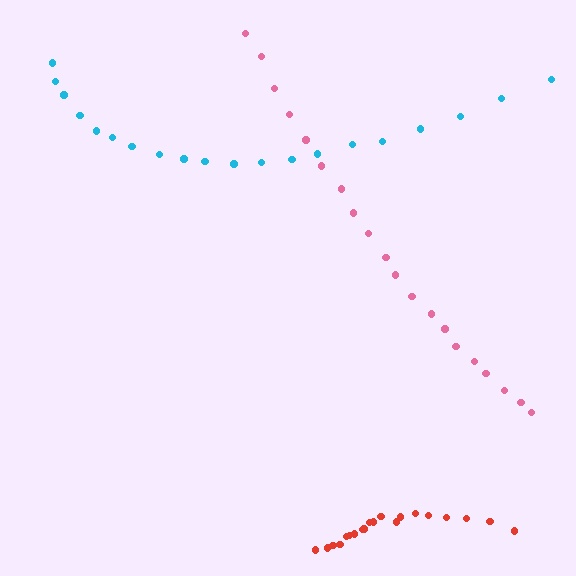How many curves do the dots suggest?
There are 3 distinct paths.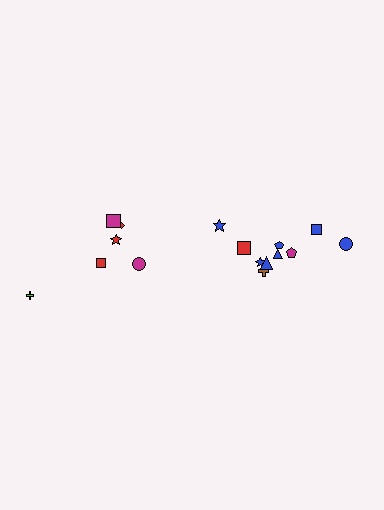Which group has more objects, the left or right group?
The right group.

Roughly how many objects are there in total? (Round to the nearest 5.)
Roughly 15 objects in total.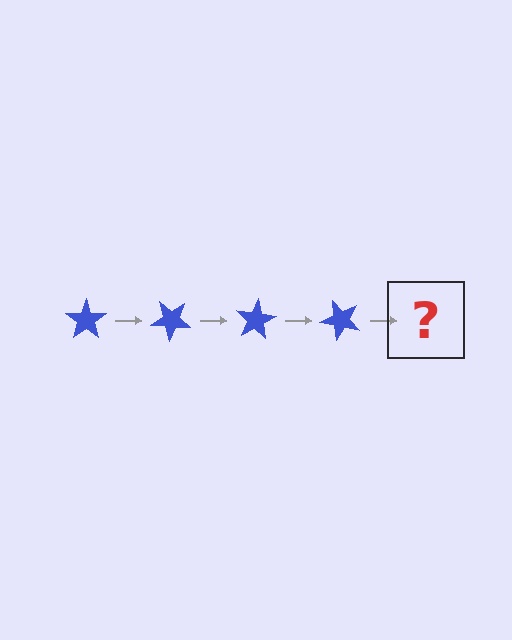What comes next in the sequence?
The next element should be a blue star rotated 160 degrees.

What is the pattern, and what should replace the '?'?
The pattern is that the star rotates 40 degrees each step. The '?' should be a blue star rotated 160 degrees.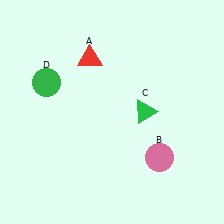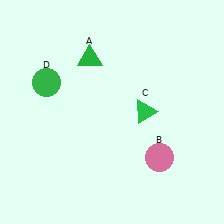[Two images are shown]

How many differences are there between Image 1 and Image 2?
There is 1 difference between the two images.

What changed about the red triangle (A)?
In Image 1, A is red. In Image 2, it changed to green.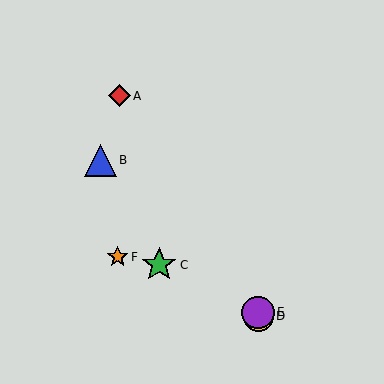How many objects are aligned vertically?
2 objects (D, E) are aligned vertically.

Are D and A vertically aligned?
No, D is at x≈258 and A is at x≈119.